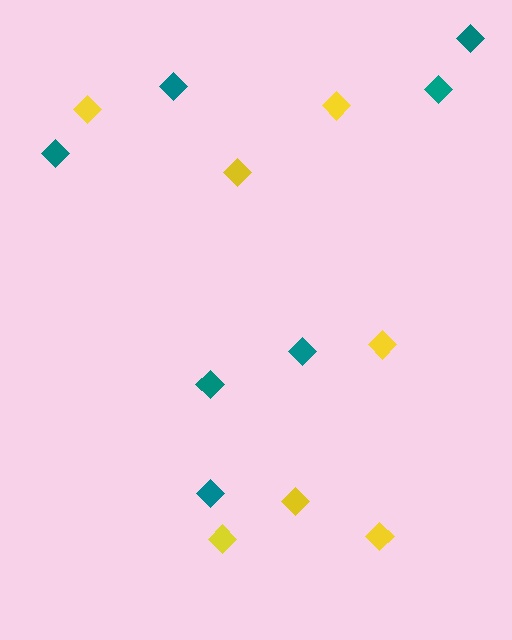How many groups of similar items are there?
There are 2 groups: one group of yellow diamonds (7) and one group of teal diamonds (7).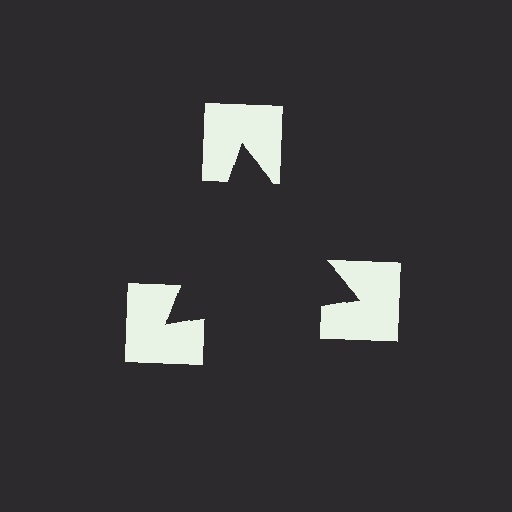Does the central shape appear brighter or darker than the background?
It typically appears slightly darker than the background, even though no actual brightness change is drawn.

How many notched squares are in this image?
There are 3 — one at each vertex of the illusory triangle.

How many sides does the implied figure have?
3 sides.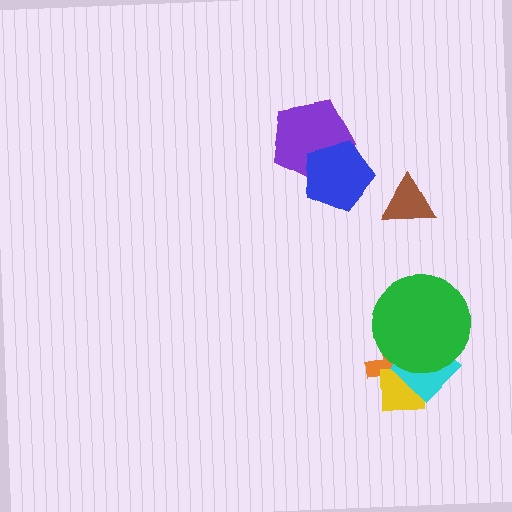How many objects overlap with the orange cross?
3 objects overlap with the orange cross.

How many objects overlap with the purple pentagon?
1 object overlaps with the purple pentagon.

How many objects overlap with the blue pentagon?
1 object overlaps with the blue pentagon.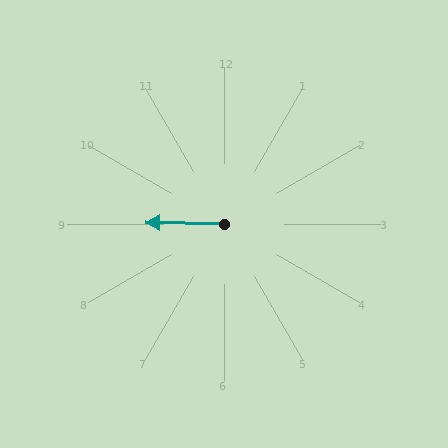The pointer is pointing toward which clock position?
Roughly 9 o'clock.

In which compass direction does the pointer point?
West.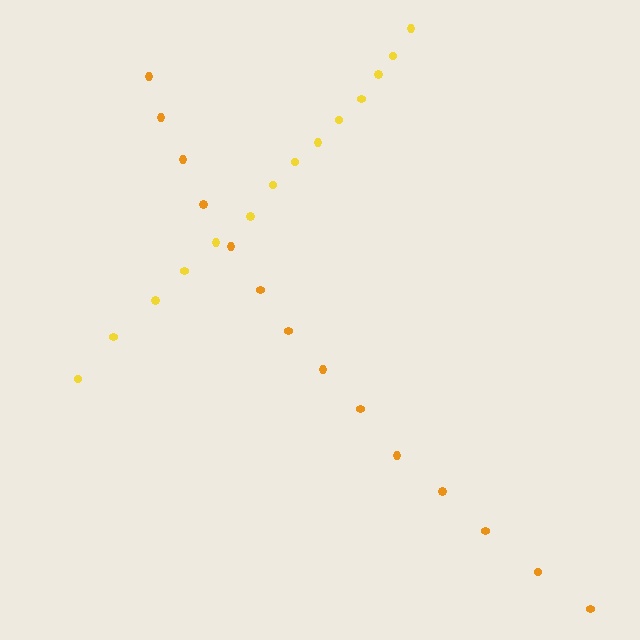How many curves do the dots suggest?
There are 2 distinct paths.